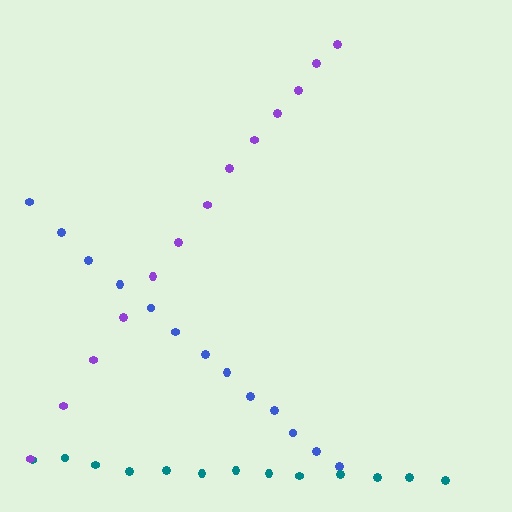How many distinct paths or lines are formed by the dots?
There are 3 distinct paths.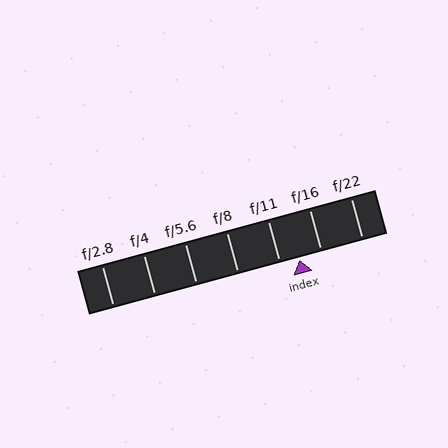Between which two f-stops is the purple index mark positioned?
The index mark is between f/11 and f/16.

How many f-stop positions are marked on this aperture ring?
There are 7 f-stop positions marked.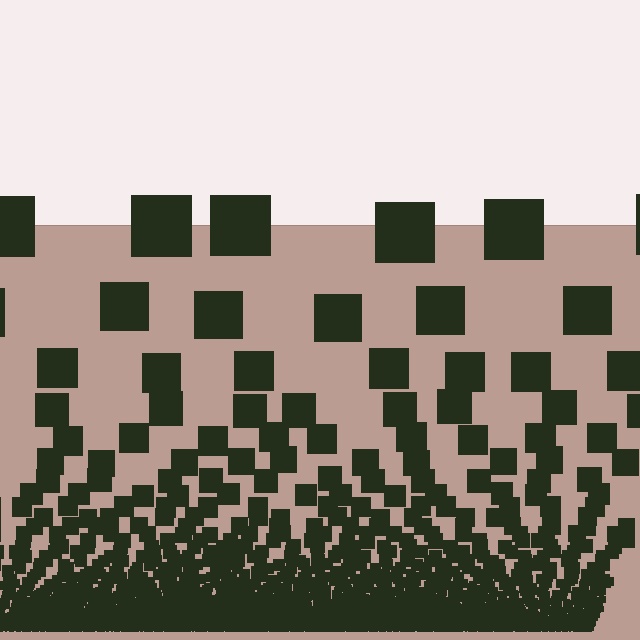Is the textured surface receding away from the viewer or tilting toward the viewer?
The surface appears to tilt toward the viewer. Texture elements get larger and sparser toward the top.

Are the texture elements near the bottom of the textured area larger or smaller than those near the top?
Smaller. The gradient is inverted — elements near the bottom are smaller and denser.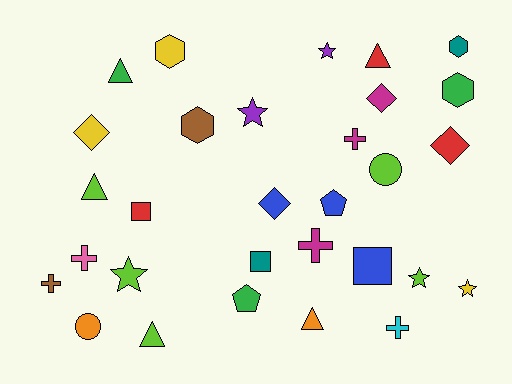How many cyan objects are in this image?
There is 1 cyan object.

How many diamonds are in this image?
There are 4 diamonds.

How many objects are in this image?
There are 30 objects.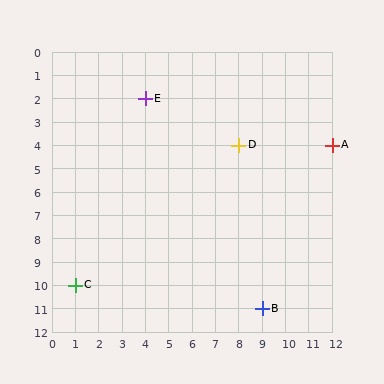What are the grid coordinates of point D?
Point D is at grid coordinates (8, 4).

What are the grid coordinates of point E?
Point E is at grid coordinates (4, 2).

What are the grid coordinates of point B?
Point B is at grid coordinates (9, 11).